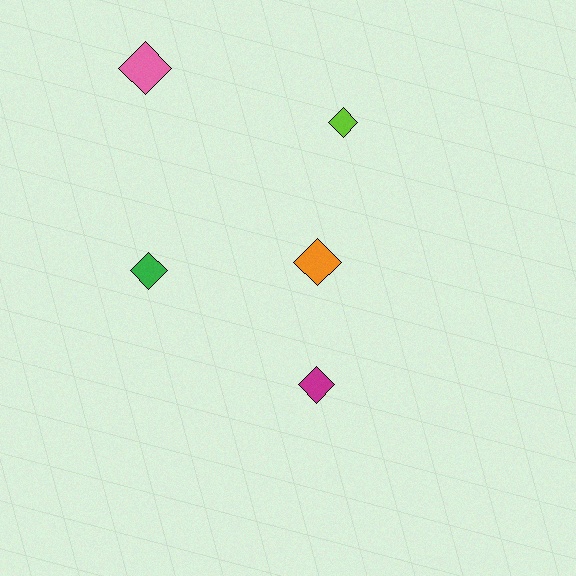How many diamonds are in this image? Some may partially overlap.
There are 5 diamonds.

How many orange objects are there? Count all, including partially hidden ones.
There is 1 orange object.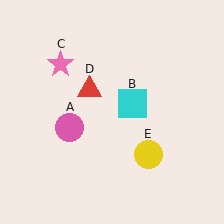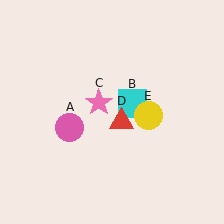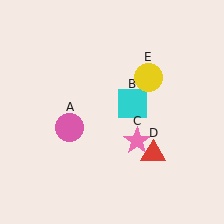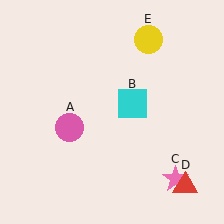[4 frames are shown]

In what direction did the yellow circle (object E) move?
The yellow circle (object E) moved up.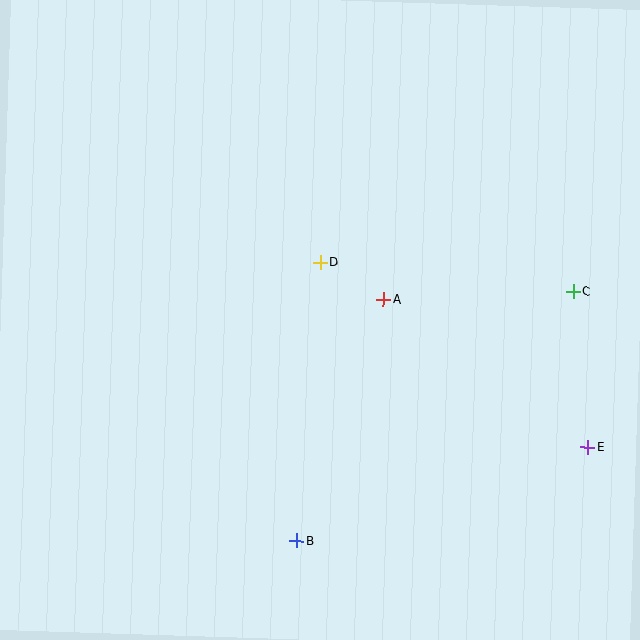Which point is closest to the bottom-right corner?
Point E is closest to the bottom-right corner.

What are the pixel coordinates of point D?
Point D is at (320, 262).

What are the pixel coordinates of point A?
Point A is at (383, 299).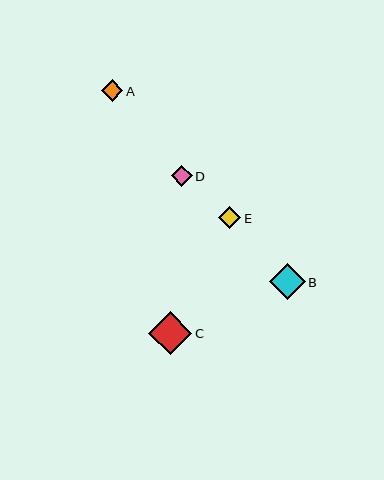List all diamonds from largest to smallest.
From largest to smallest: C, B, E, A, D.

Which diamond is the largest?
Diamond C is the largest with a size of approximately 43 pixels.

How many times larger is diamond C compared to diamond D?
Diamond C is approximately 2.1 times the size of diamond D.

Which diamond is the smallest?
Diamond D is the smallest with a size of approximately 21 pixels.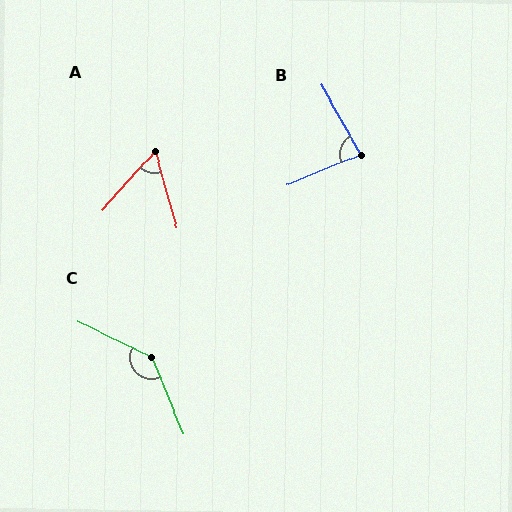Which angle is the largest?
C, at approximately 138 degrees.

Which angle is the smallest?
A, at approximately 58 degrees.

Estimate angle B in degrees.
Approximately 83 degrees.